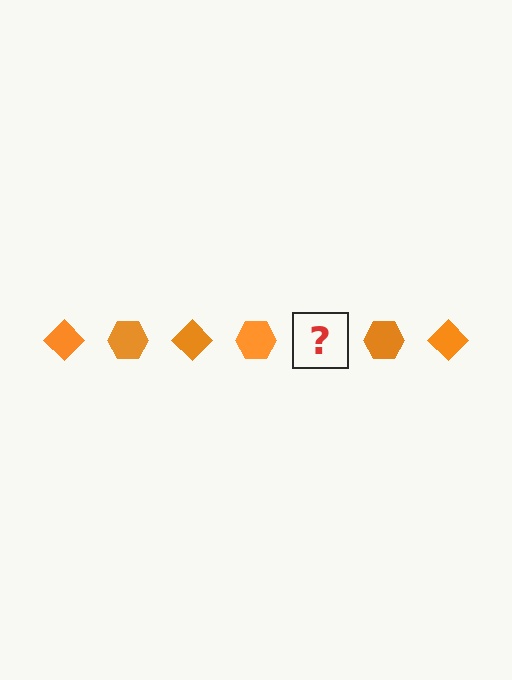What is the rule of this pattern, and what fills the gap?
The rule is that the pattern cycles through diamond, hexagon shapes in orange. The gap should be filled with an orange diamond.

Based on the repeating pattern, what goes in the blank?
The blank should be an orange diamond.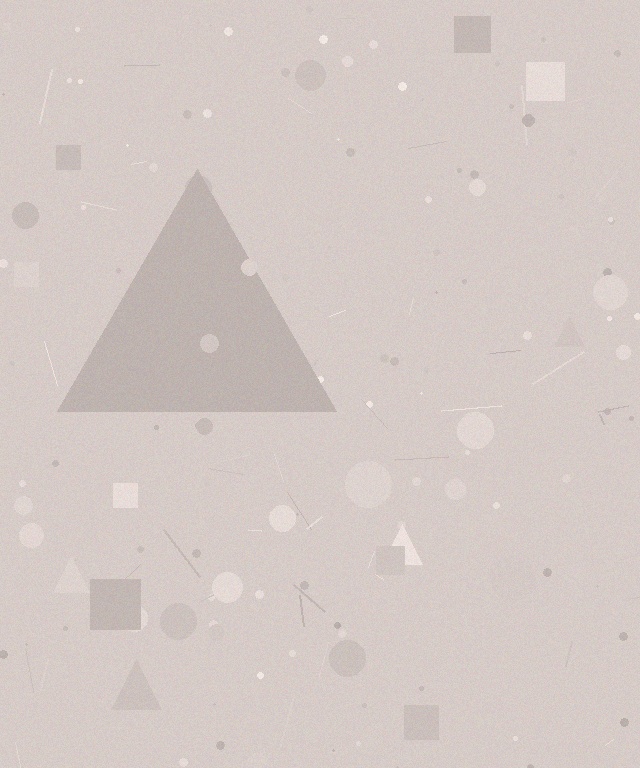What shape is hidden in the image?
A triangle is hidden in the image.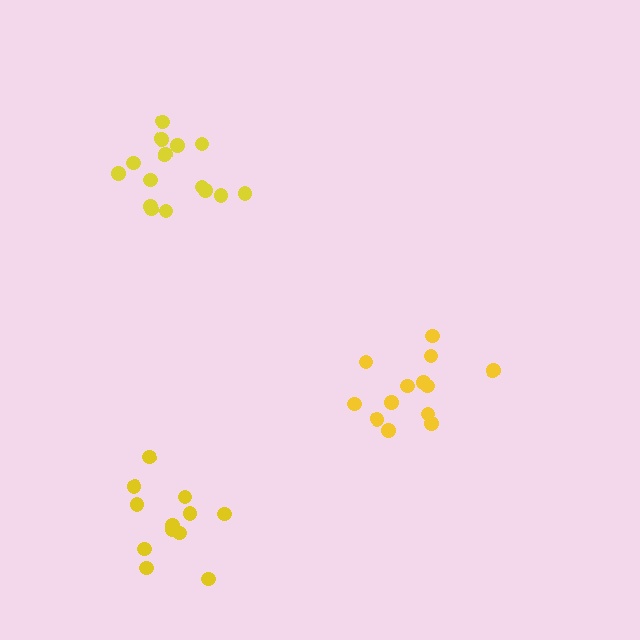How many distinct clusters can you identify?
There are 3 distinct clusters.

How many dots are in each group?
Group 1: 13 dots, Group 2: 15 dots, Group 3: 12 dots (40 total).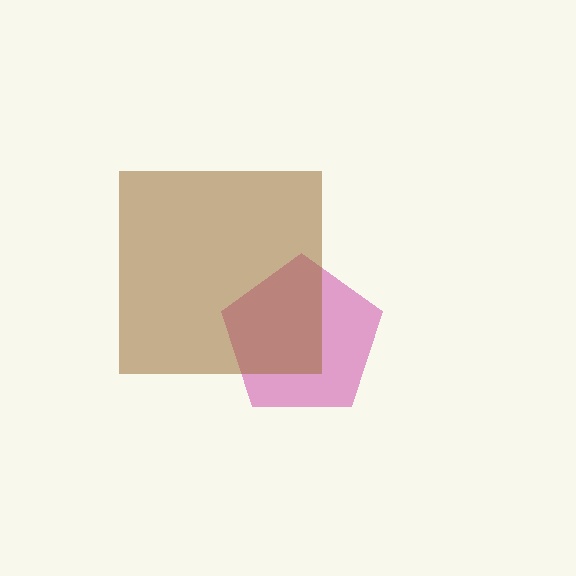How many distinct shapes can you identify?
There are 2 distinct shapes: a magenta pentagon, a brown square.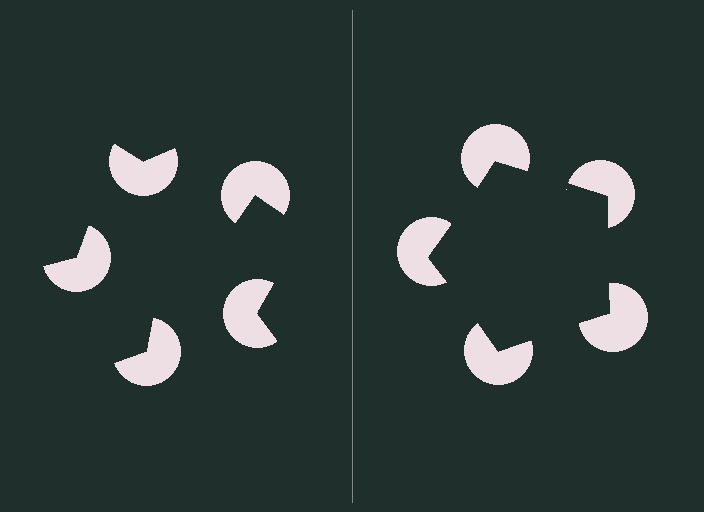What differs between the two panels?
The pac-man discs are positioned identically on both sides; only the wedge orientations differ. On the right they align to a pentagon; on the left they are misaligned.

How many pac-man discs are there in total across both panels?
10 — 5 on each side.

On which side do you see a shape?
An illusory pentagon appears on the right side. On the left side the wedge cuts are rotated, so no coherent shape forms.